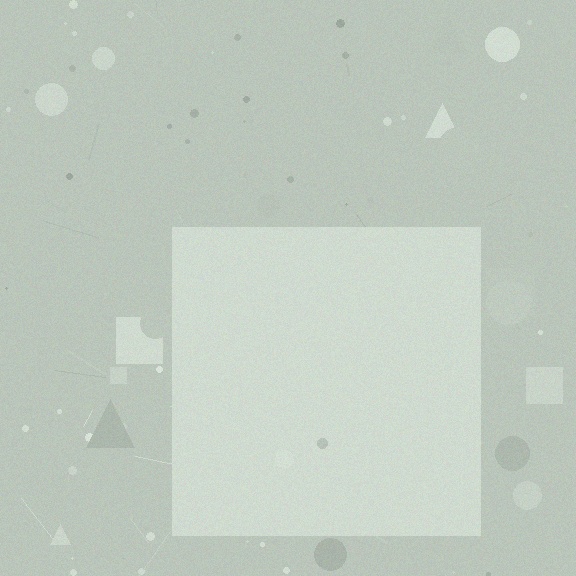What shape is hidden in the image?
A square is hidden in the image.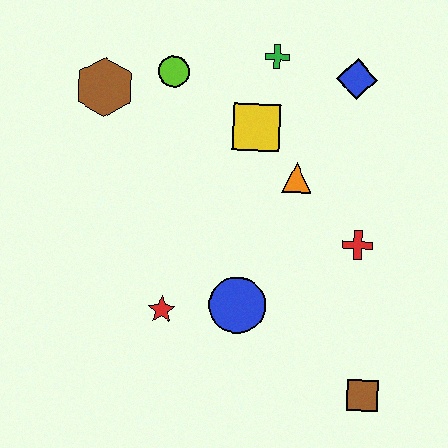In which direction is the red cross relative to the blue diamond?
The red cross is below the blue diamond.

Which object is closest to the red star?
The blue circle is closest to the red star.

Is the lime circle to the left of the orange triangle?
Yes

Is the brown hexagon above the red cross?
Yes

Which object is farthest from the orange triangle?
The brown square is farthest from the orange triangle.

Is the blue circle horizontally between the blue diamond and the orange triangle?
No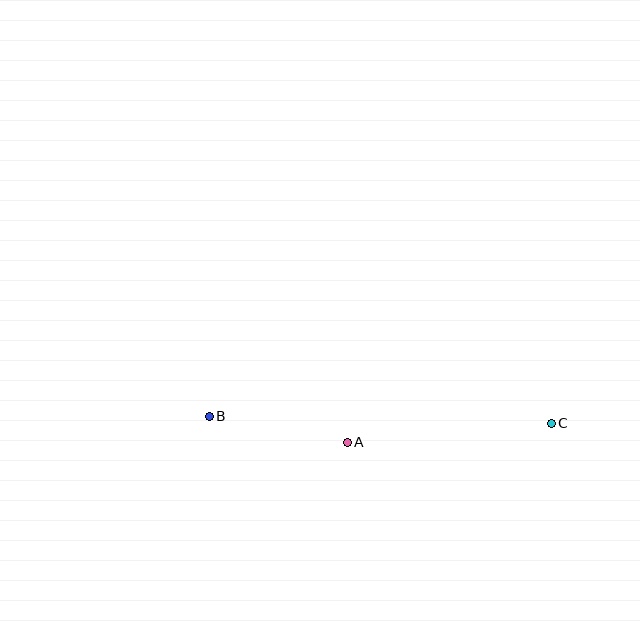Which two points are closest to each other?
Points A and B are closest to each other.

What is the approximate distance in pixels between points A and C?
The distance between A and C is approximately 205 pixels.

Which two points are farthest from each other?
Points B and C are farthest from each other.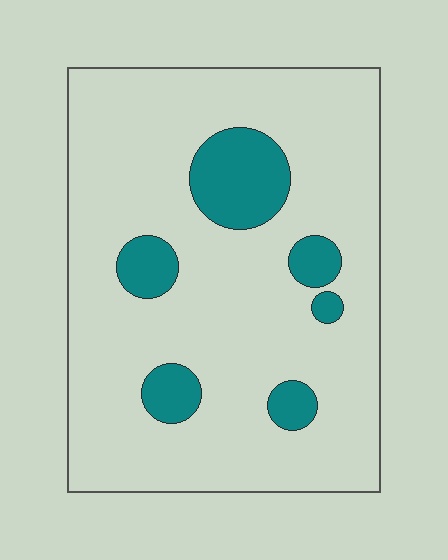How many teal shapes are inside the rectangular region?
6.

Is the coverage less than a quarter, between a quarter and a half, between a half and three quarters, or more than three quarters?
Less than a quarter.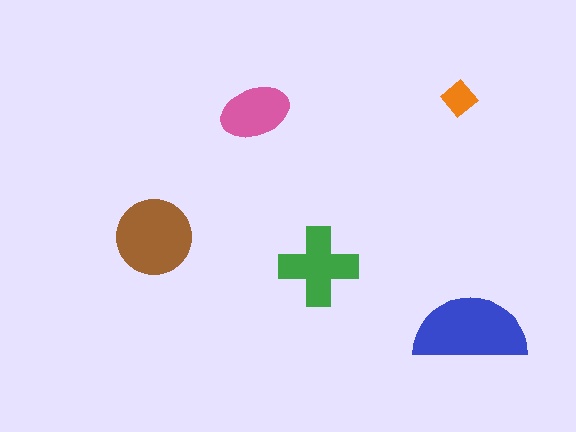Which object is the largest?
The blue semicircle.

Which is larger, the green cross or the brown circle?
The brown circle.